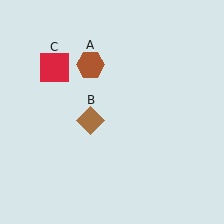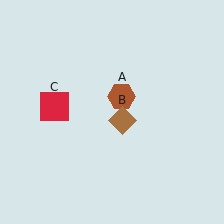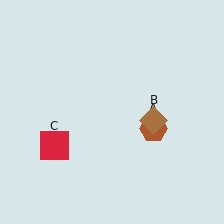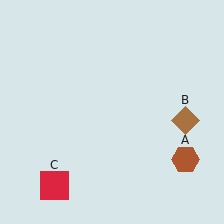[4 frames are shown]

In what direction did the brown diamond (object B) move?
The brown diamond (object B) moved right.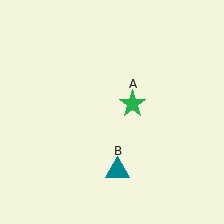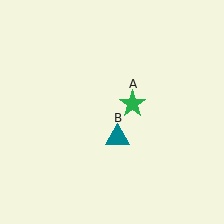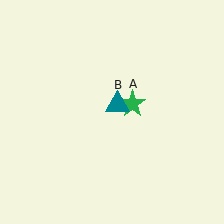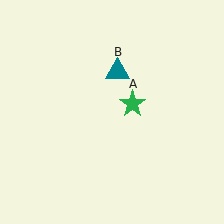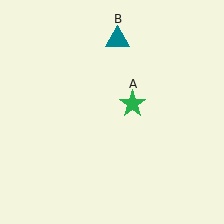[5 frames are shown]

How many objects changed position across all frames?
1 object changed position: teal triangle (object B).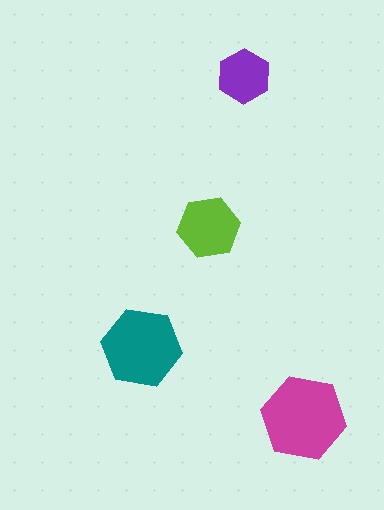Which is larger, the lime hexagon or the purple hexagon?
The lime one.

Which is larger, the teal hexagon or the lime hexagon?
The teal one.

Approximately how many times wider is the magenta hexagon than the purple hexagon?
About 1.5 times wider.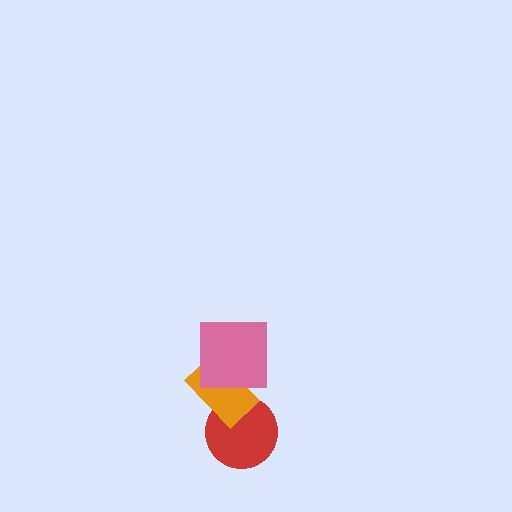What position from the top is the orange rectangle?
The orange rectangle is 2nd from the top.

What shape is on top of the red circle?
The orange rectangle is on top of the red circle.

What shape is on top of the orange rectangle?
The pink square is on top of the orange rectangle.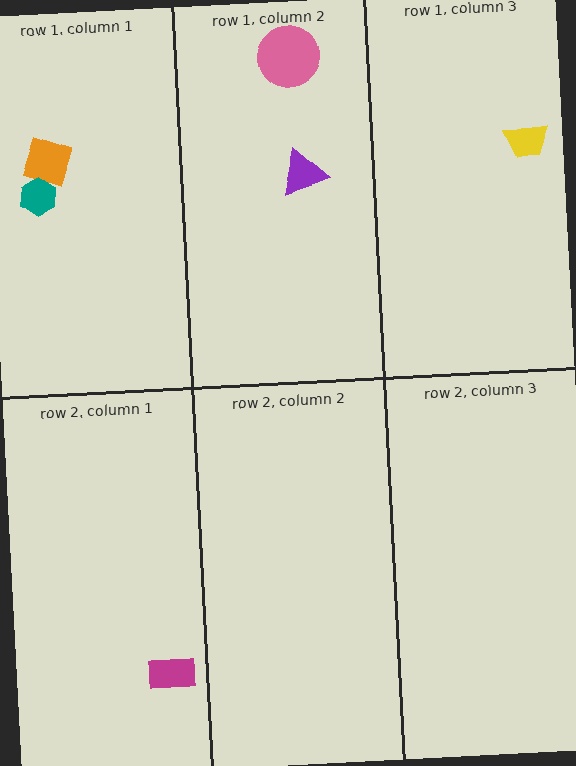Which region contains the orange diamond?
The row 1, column 1 region.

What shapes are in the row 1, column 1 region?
The orange diamond, the teal hexagon.